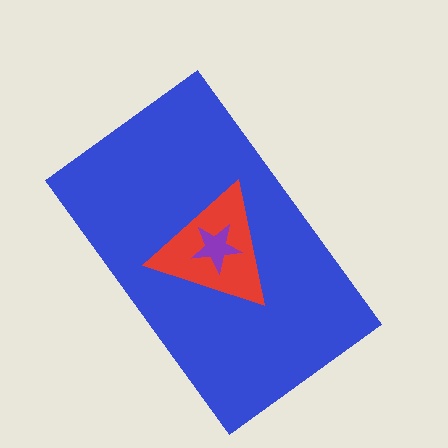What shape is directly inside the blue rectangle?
The red triangle.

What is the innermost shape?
The purple star.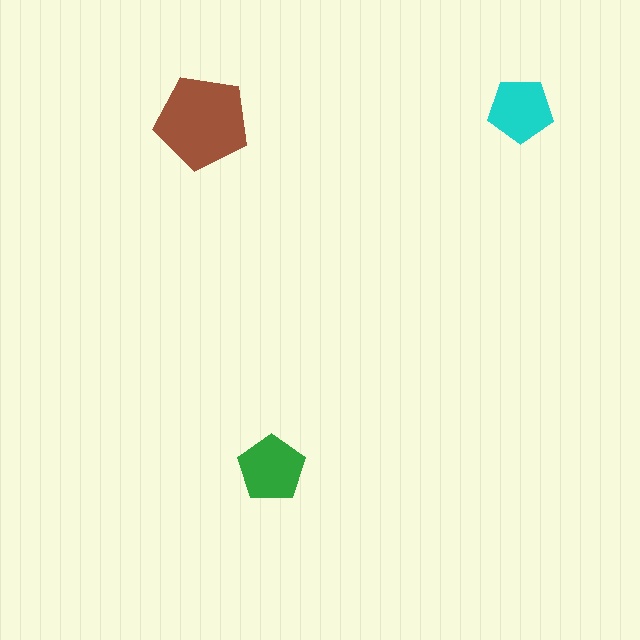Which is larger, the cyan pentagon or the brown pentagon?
The brown one.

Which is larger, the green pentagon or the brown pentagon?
The brown one.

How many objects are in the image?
There are 3 objects in the image.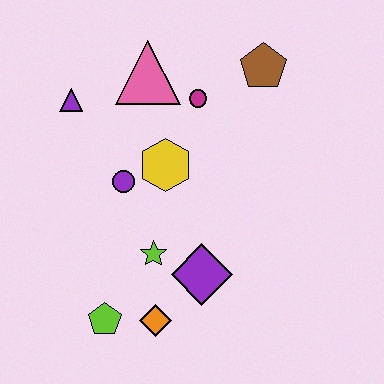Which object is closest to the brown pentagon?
The magenta circle is closest to the brown pentagon.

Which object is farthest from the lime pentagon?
The brown pentagon is farthest from the lime pentagon.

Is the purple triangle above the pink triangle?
No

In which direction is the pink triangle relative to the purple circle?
The pink triangle is above the purple circle.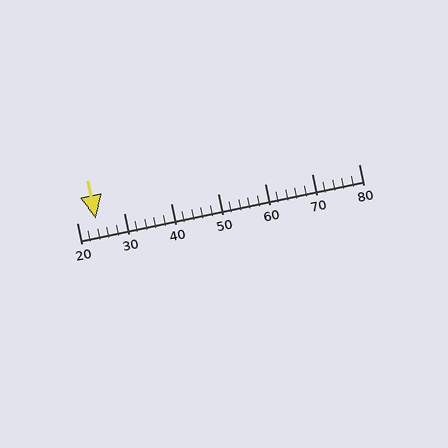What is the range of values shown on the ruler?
The ruler shows values from 20 to 80.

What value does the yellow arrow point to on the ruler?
The yellow arrow points to approximately 24.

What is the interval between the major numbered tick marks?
The major tick marks are spaced 10 units apart.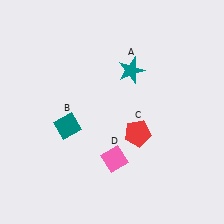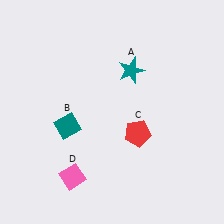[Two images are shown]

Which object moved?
The pink diamond (D) moved left.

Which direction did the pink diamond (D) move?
The pink diamond (D) moved left.